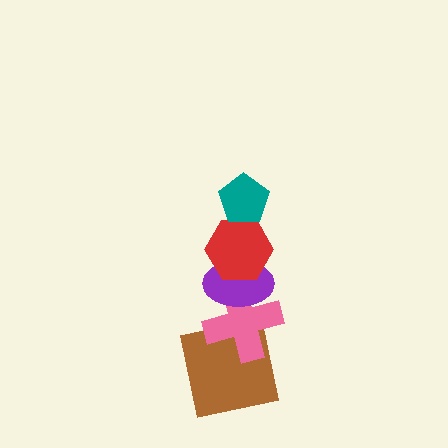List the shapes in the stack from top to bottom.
From top to bottom: the teal pentagon, the red hexagon, the purple ellipse, the pink cross, the brown square.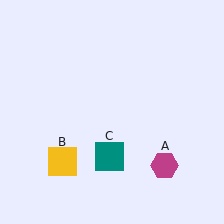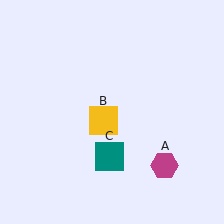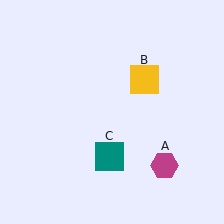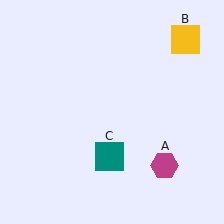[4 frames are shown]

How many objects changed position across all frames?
1 object changed position: yellow square (object B).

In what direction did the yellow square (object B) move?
The yellow square (object B) moved up and to the right.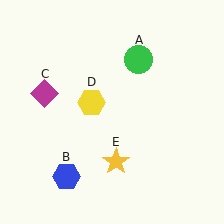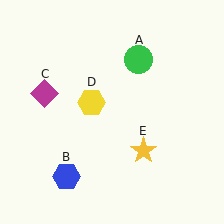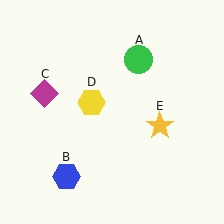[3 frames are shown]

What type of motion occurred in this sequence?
The yellow star (object E) rotated counterclockwise around the center of the scene.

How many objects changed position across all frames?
1 object changed position: yellow star (object E).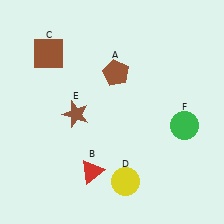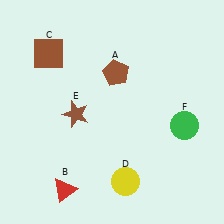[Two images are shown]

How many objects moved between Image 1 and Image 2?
1 object moved between the two images.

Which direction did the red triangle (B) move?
The red triangle (B) moved left.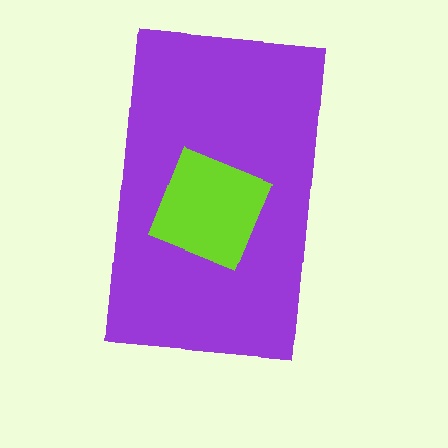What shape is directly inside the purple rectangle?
The lime square.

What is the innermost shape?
The lime square.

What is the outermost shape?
The purple rectangle.